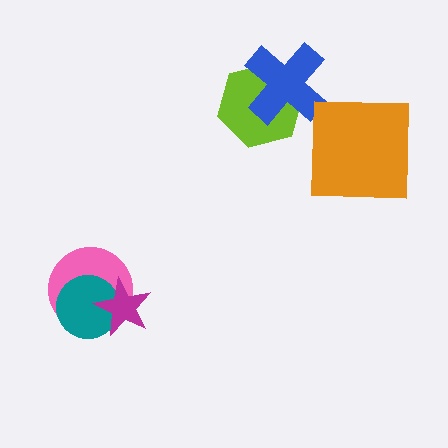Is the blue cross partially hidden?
No, no other shape covers it.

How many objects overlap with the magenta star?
2 objects overlap with the magenta star.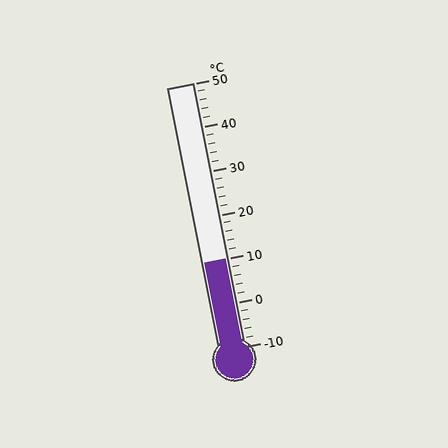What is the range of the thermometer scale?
The thermometer scale ranges from -10°C to 50°C.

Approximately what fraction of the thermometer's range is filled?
The thermometer is filled to approximately 35% of its range.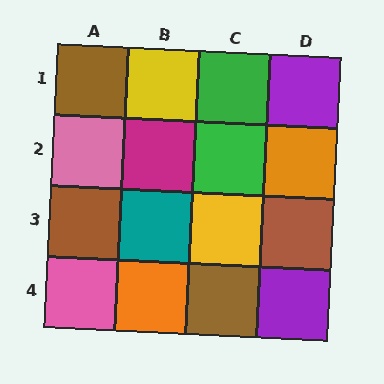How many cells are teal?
1 cell is teal.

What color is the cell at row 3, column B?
Teal.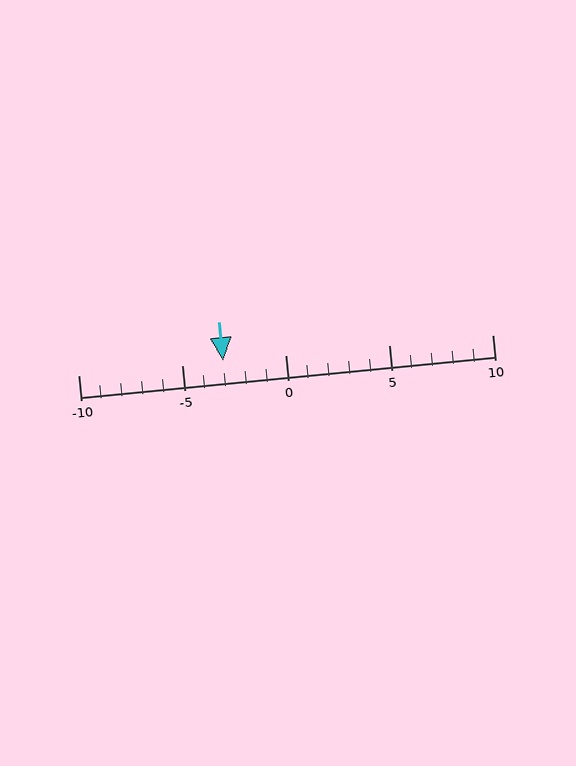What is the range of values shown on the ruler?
The ruler shows values from -10 to 10.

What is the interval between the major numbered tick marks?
The major tick marks are spaced 5 units apart.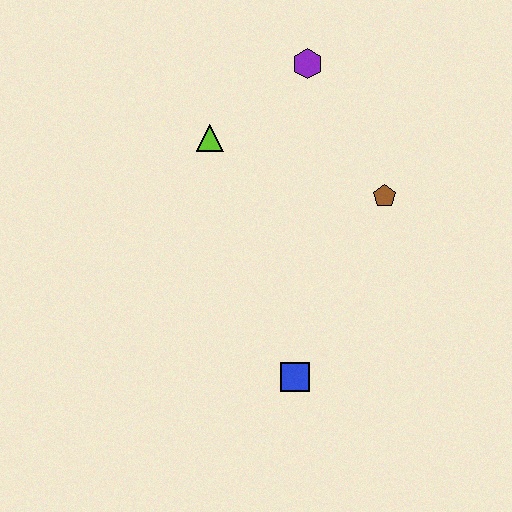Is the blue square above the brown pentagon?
No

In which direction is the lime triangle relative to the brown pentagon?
The lime triangle is to the left of the brown pentagon.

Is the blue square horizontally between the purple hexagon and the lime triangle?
Yes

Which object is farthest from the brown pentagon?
The blue square is farthest from the brown pentagon.